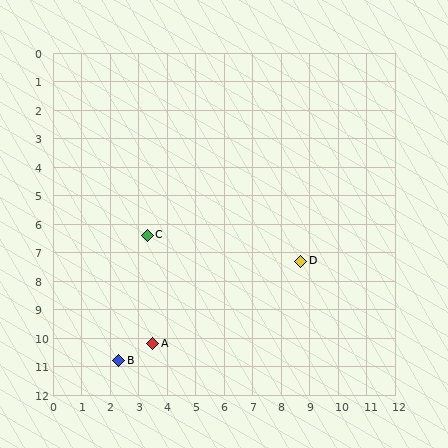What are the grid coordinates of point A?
Point A is at approximately (3.5, 10.2).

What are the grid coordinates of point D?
Point D is at approximately (8.7, 7.3).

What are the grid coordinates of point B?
Point B is at approximately (2.3, 10.8).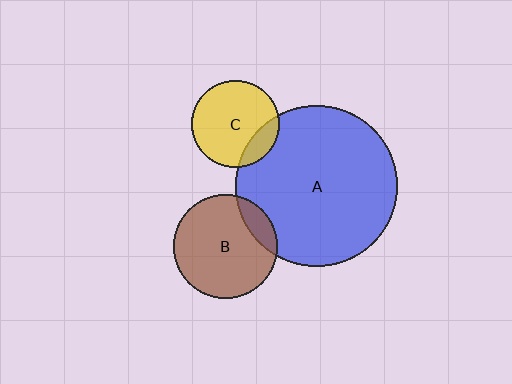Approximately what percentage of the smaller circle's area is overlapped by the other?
Approximately 15%.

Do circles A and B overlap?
Yes.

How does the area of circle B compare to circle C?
Approximately 1.4 times.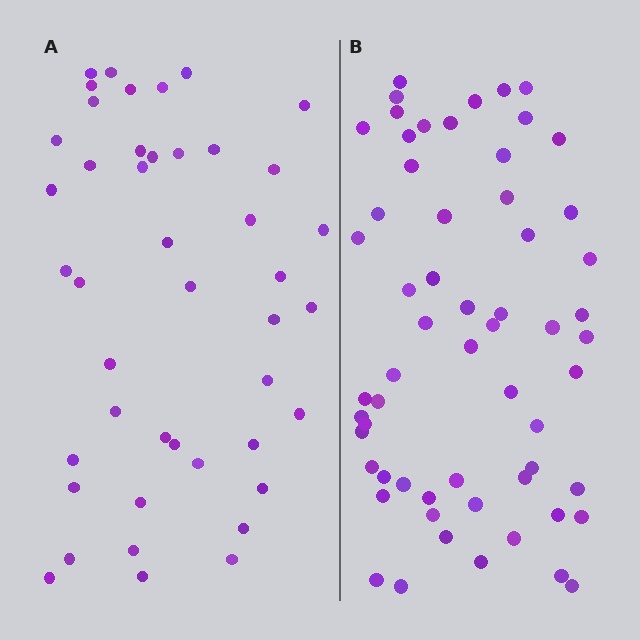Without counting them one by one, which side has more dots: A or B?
Region B (the right region) has more dots.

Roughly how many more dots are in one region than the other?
Region B has approximately 15 more dots than region A.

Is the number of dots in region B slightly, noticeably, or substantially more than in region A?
Region B has noticeably more, but not dramatically so. The ratio is roughly 1.4 to 1.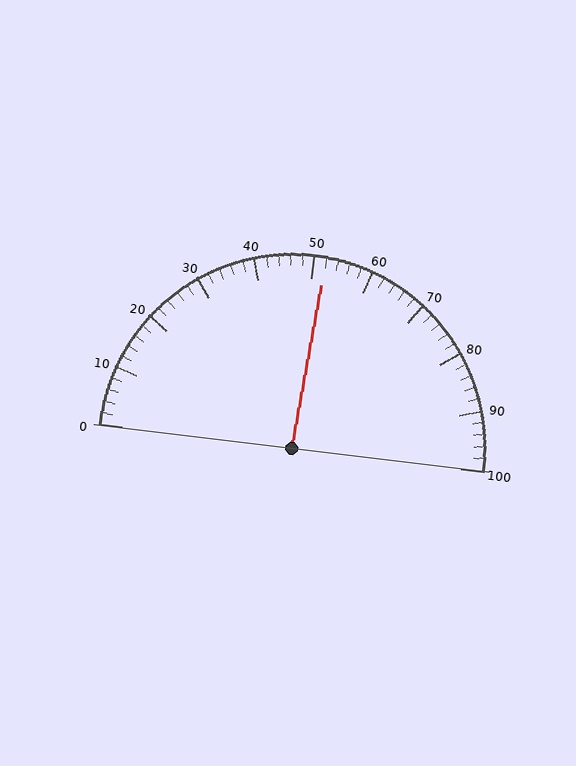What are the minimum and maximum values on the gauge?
The gauge ranges from 0 to 100.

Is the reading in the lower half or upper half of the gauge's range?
The reading is in the upper half of the range (0 to 100).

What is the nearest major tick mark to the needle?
The nearest major tick mark is 50.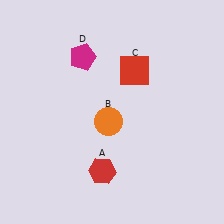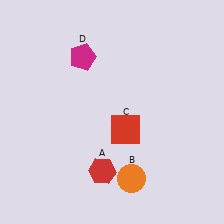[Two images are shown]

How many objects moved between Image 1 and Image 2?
2 objects moved between the two images.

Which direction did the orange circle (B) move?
The orange circle (B) moved down.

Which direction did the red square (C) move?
The red square (C) moved down.